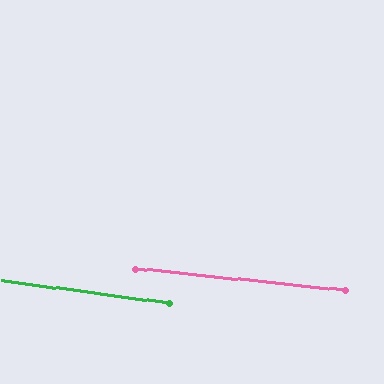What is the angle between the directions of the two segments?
Approximately 2 degrees.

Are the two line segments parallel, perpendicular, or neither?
Parallel — their directions differ by only 1.8°.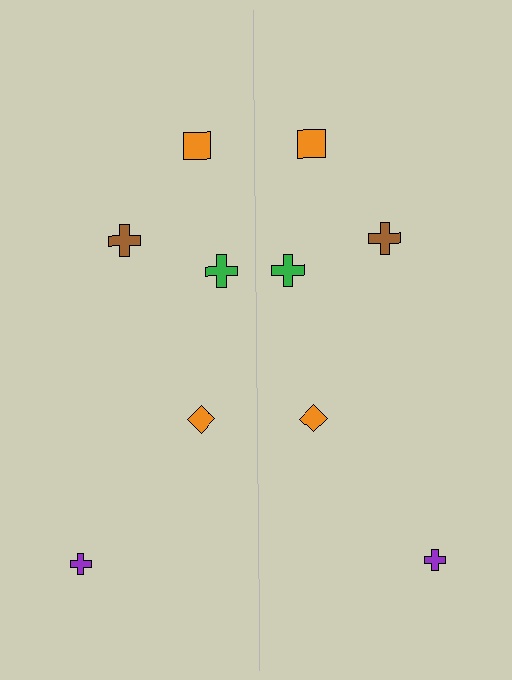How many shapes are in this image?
There are 10 shapes in this image.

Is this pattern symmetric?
Yes, this pattern has bilateral (reflection) symmetry.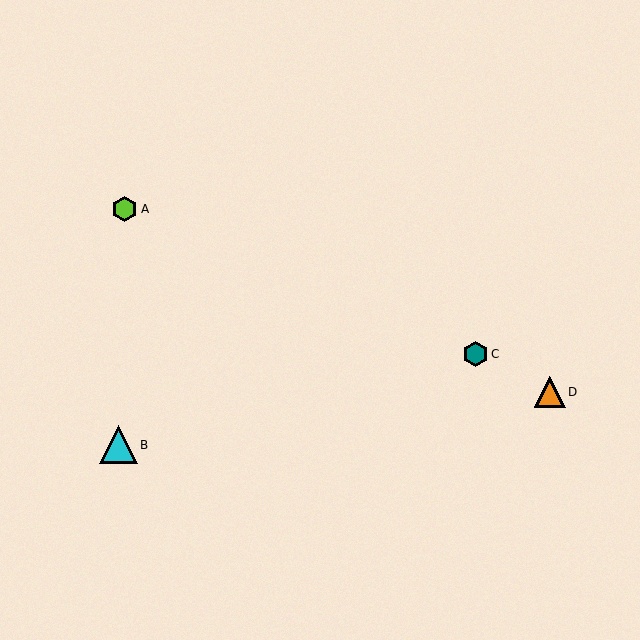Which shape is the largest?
The cyan triangle (labeled B) is the largest.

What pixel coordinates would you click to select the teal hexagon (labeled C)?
Click at (475, 354) to select the teal hexagon C.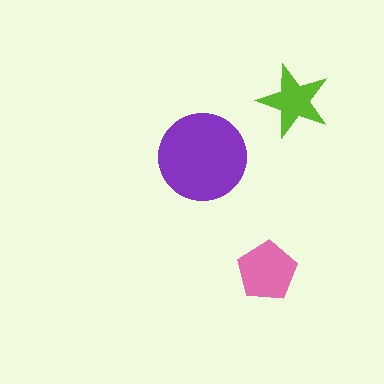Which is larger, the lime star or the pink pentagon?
The pink pentagon.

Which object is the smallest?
The lime star.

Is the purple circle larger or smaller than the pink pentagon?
Larger.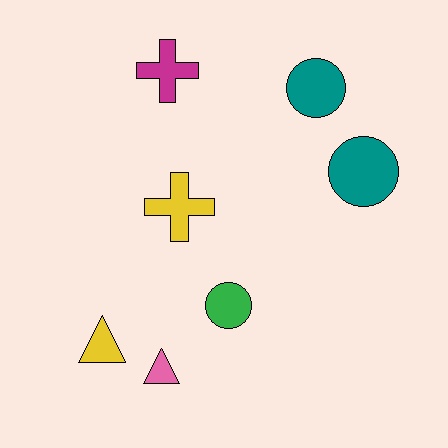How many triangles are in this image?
There are 2 triangles.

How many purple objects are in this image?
There are no purple objects.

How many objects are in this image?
There are 7 objects.